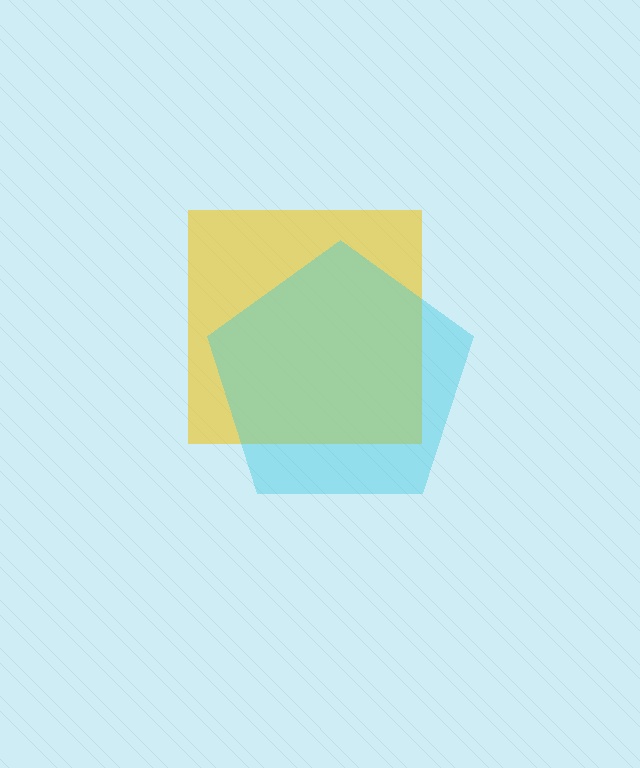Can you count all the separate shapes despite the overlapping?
Yes, there are 2 separate shapes.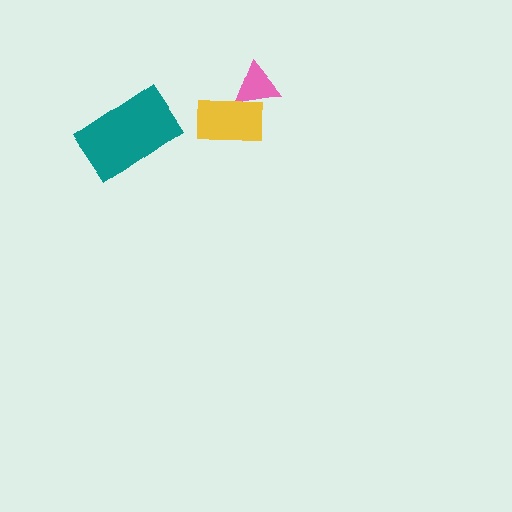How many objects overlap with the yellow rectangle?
1 object overlaps with the yellow rectangle.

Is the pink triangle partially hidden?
Yes, it is partially covered by another shape.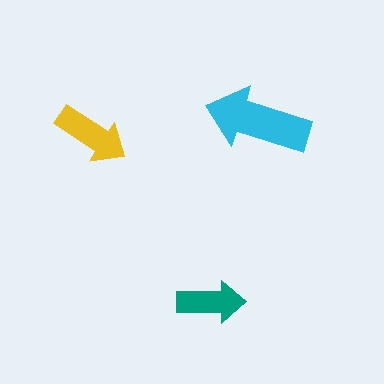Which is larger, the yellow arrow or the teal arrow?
The yellow one.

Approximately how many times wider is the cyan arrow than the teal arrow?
About 1.5 times wider.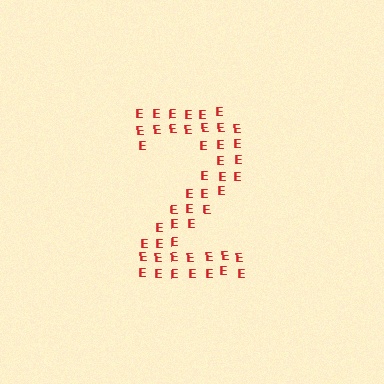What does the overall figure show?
The overall figure shows the digit 2.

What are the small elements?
The small elements are letter E's.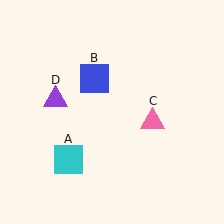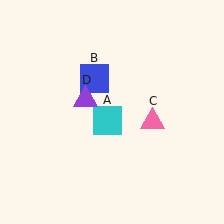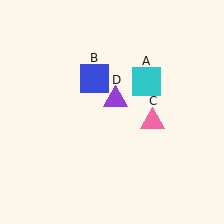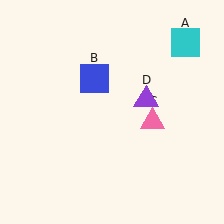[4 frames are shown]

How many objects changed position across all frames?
2 objects changed position: cyan square (object A), purple triangle (object D).